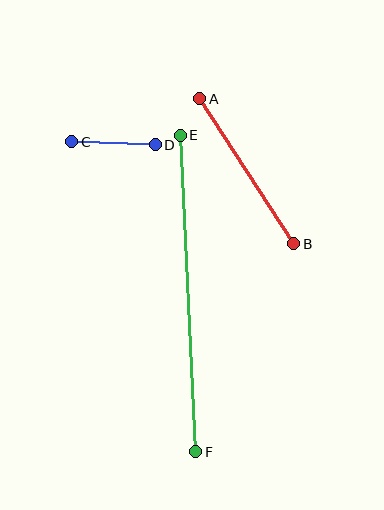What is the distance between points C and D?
The distance is approximately 83 pixels.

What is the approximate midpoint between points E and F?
The midpoint is at approximately (188, 294) pixels.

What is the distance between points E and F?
The distance is approximately 317 pixels.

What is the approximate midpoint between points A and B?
The midpoint is at approximately (247, 171) pixels.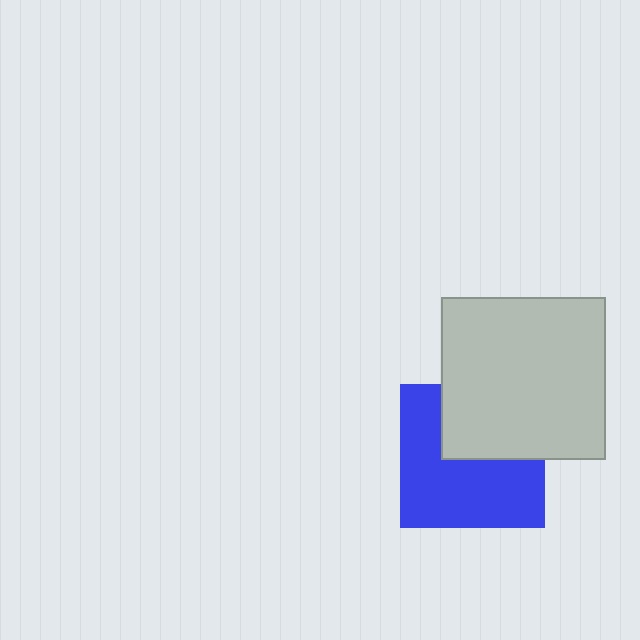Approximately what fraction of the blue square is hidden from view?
Roughly 38% of the blue square is hidden behind the light gray rectangle.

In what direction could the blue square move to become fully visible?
The blue square could move down. That would shift it out from behind the light gray rectangle entirely.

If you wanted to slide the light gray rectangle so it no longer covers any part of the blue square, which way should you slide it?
Slide it up — that is the most direct way to separate the two shapes.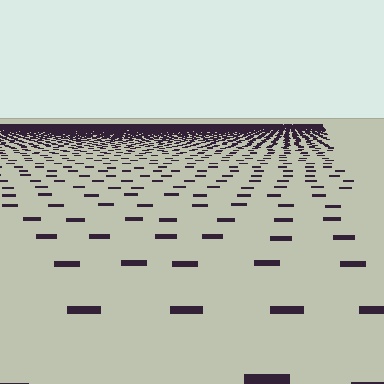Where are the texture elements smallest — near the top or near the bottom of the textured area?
Near the top.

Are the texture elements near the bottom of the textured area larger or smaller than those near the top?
Larger. Near the bottom, elements are closer to the viewer and appear at a bigger on-screen size.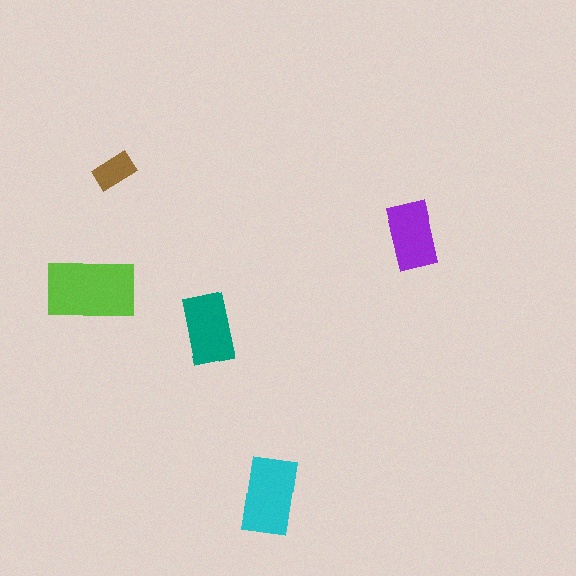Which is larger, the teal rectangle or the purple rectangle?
The teal one.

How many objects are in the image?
There are 5 objects in the image.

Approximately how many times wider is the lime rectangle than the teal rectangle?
About 1.5 times wider.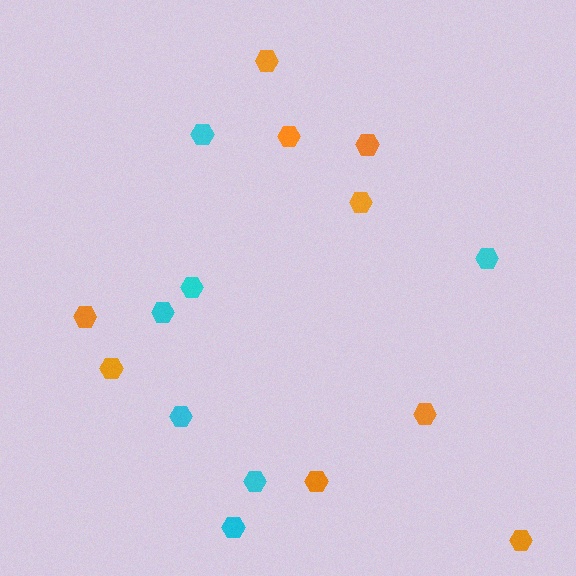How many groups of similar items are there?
There are 2 groups: one group of orange hexagons (9) and one group of cyan hexagons (7).